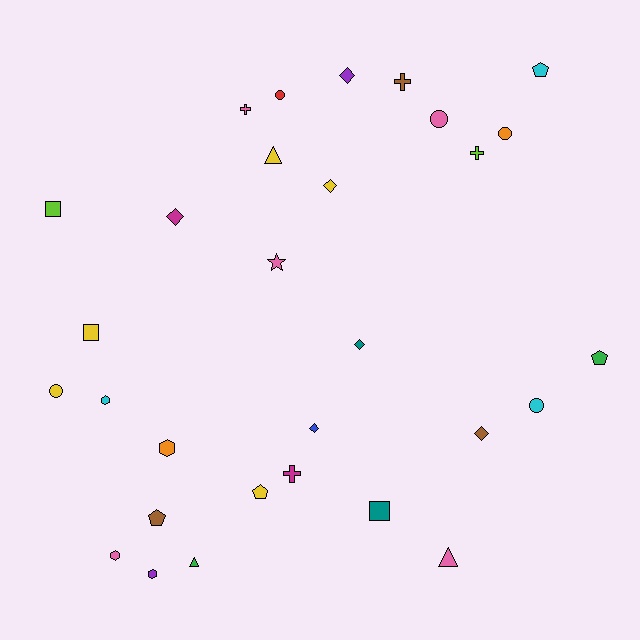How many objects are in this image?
There are 30 objects.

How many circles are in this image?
There are 5 circles.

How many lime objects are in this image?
There are 2 lime objects.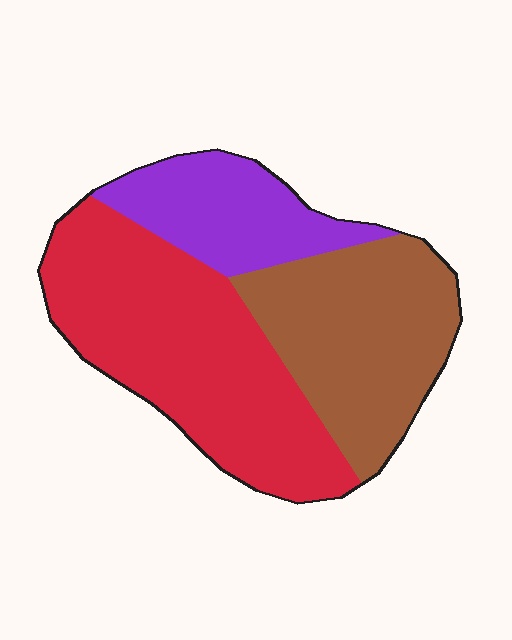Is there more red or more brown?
Red.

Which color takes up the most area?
Red, at roughly 45%.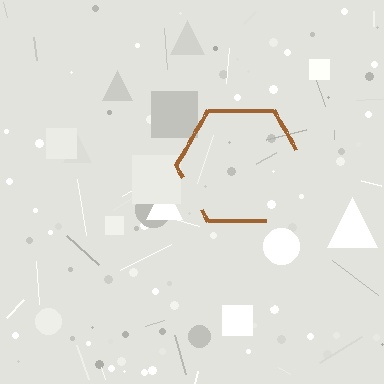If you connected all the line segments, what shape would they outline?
They would outline a hexagon.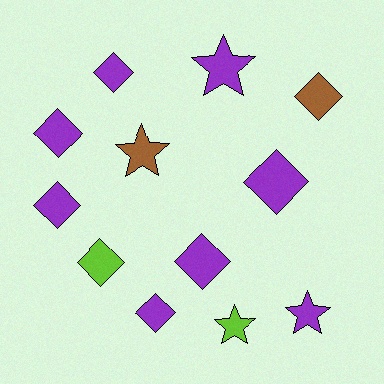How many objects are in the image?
There are 12 objects.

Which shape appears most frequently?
Diamond, with 8 objects.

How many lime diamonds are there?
There is 1 lime diamond.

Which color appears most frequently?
Purple, with 8 objects.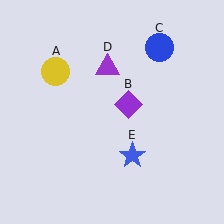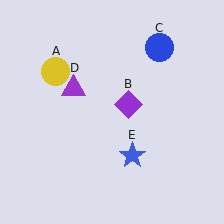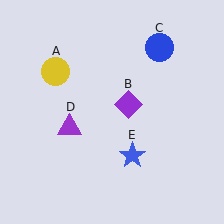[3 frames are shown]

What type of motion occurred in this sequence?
The purple triangle (object D) rotated counterclockwise around the center of the scene.